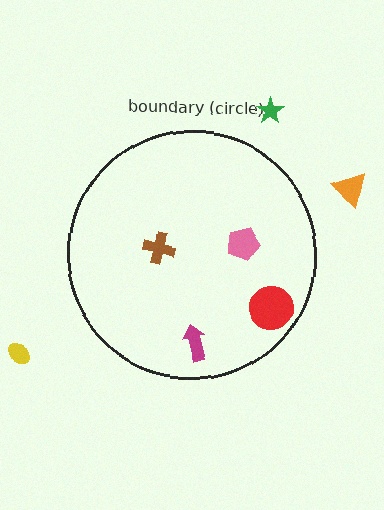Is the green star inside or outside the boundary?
Outside.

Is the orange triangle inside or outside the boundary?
Outside.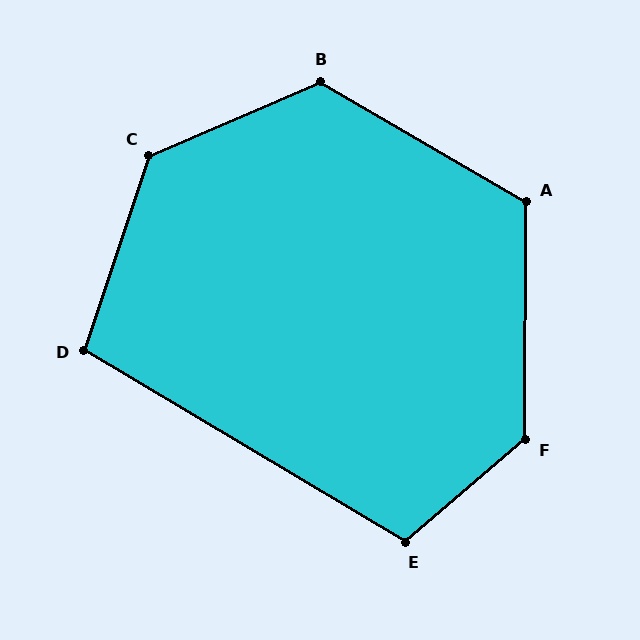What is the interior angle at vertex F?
Approximately 131 degrees (obtuse).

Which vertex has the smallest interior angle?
D, at approximately 103 degrees.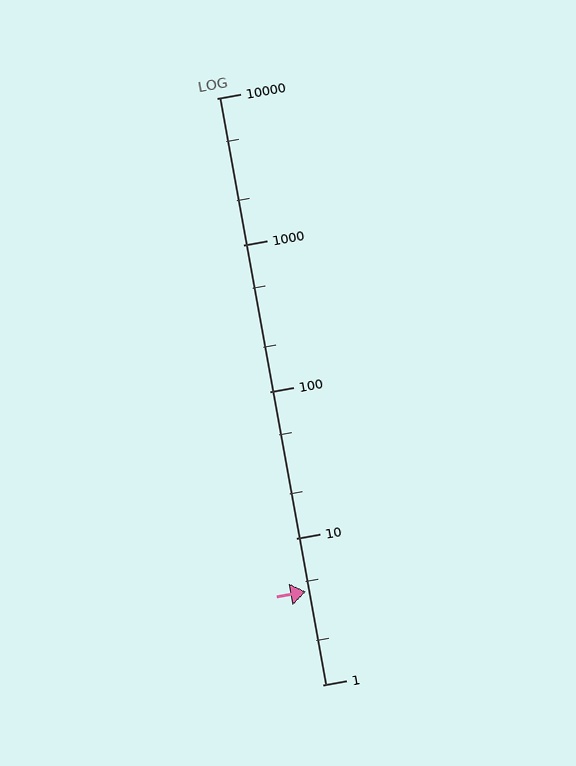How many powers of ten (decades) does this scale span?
The scale spans 4 decades, from 1 to 10000.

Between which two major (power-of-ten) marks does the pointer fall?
The pointer is between 1 and 10.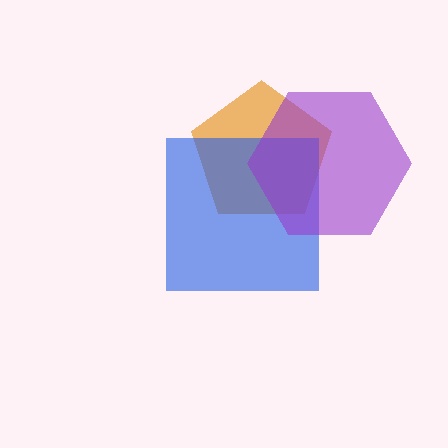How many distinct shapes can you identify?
There are 3 distinct shapes: an orange pentagon, a blue square, a purple hexagon.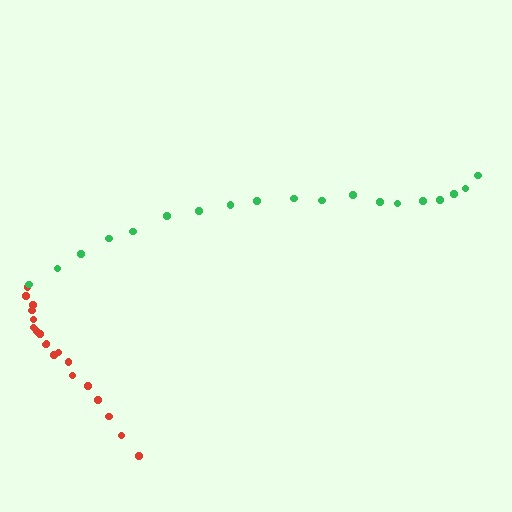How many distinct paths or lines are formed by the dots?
There are 2 distinct paths.